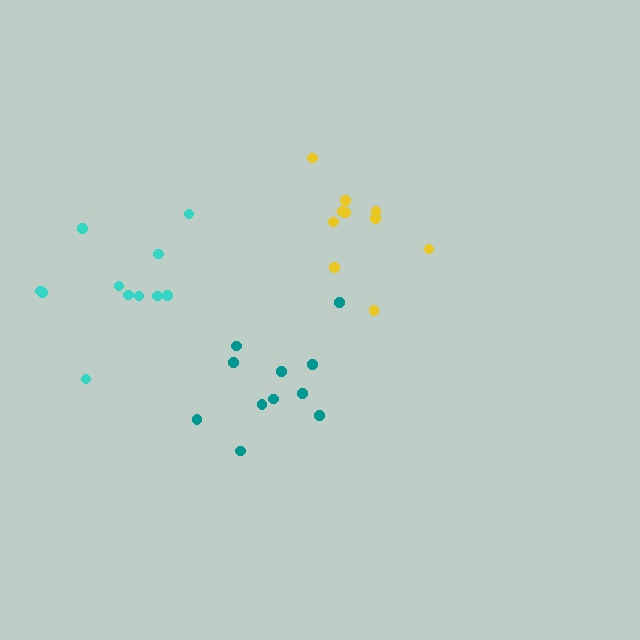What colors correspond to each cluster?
The clusters are colored: teal, yellow, cyan.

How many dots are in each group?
Group 1: 11 dots, Group 2: 10 dots, Group 3: 11 dots (32 total).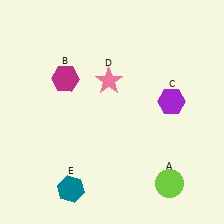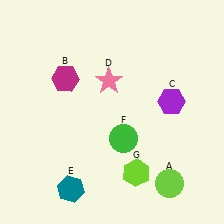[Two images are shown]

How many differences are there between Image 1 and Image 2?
There are 2 differences between the two images.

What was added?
A green circle (F), a lime hexagon (G) were added in Image 2.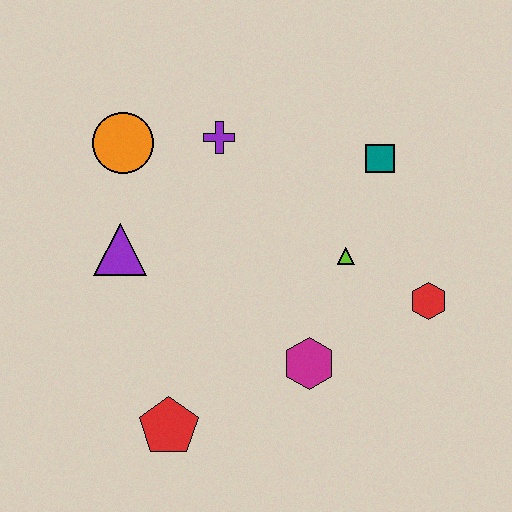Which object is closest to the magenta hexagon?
The lime triangle is closest to the magenta hexagon.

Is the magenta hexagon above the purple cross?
No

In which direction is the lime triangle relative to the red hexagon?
The lime triangle is to the left of the red hexagon.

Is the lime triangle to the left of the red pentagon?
No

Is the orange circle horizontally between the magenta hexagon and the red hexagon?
No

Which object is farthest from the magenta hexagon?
The orange circle is farthest from the magenta hexagon.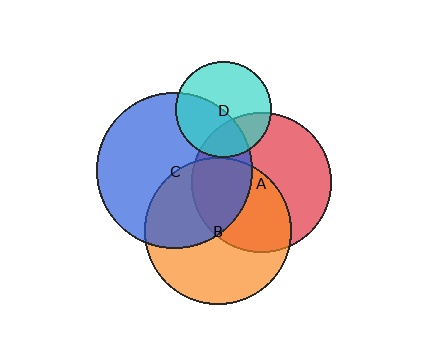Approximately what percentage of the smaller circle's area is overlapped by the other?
Approximately 45%.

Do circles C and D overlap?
Yes.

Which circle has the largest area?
Circle C (blue).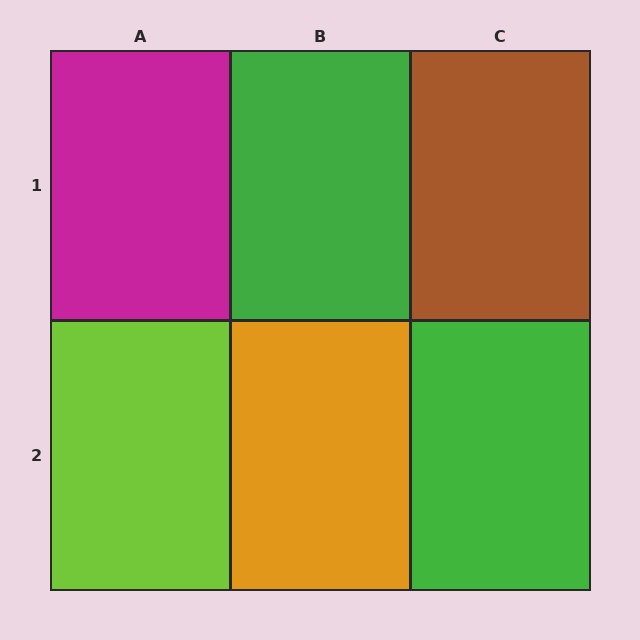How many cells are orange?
1 cell is orange.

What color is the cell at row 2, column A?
Lime.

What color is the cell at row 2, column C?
Green.